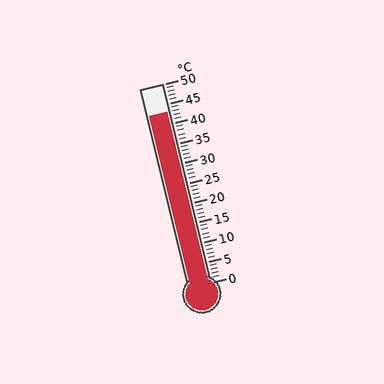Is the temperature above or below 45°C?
The temperature is below 45°C.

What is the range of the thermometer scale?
The thermometer scale ranges from 0°C to 50°C.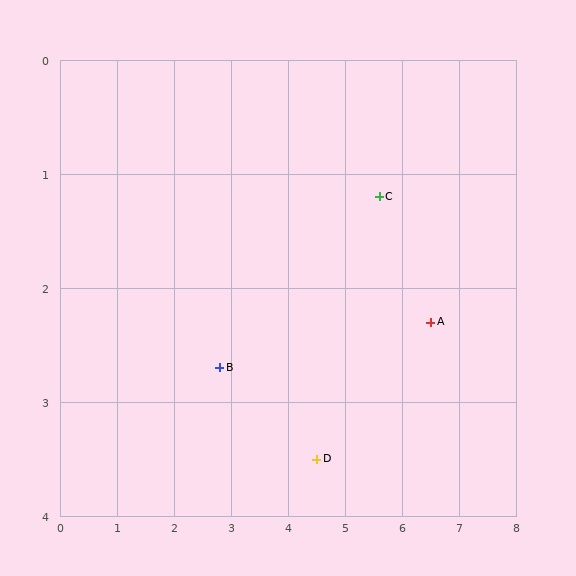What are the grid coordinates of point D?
Point D is at approximately (4.5, 3.5).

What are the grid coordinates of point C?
Point C is at approximately (5.6, 1.2).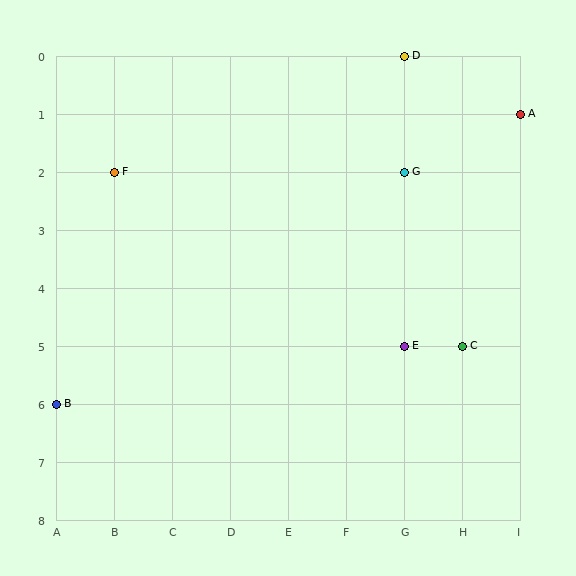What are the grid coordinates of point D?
Point D is at grid coordinates (G, 0).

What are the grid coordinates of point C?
Point C is at grid coordinates (H, 5).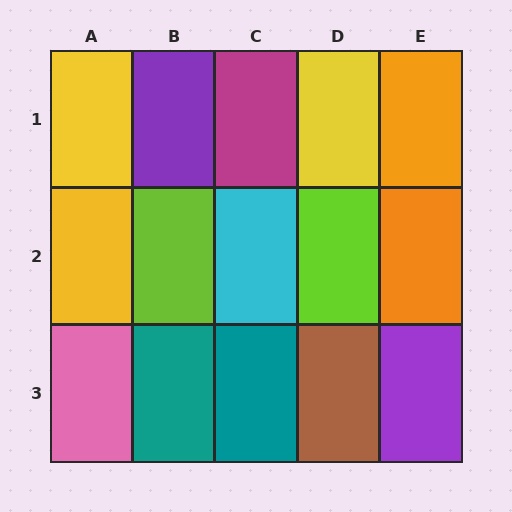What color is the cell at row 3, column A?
Pink.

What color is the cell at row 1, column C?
Magenta.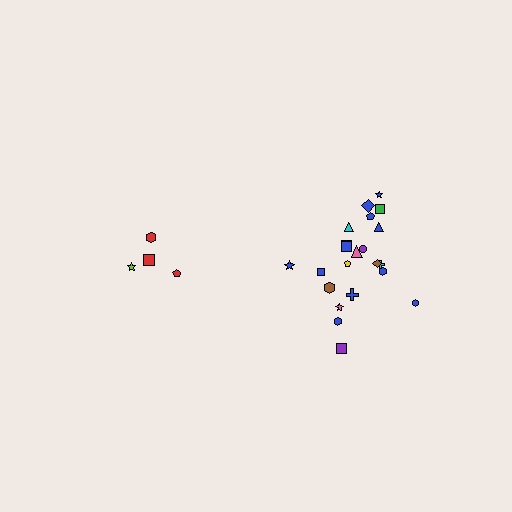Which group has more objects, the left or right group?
The right group.